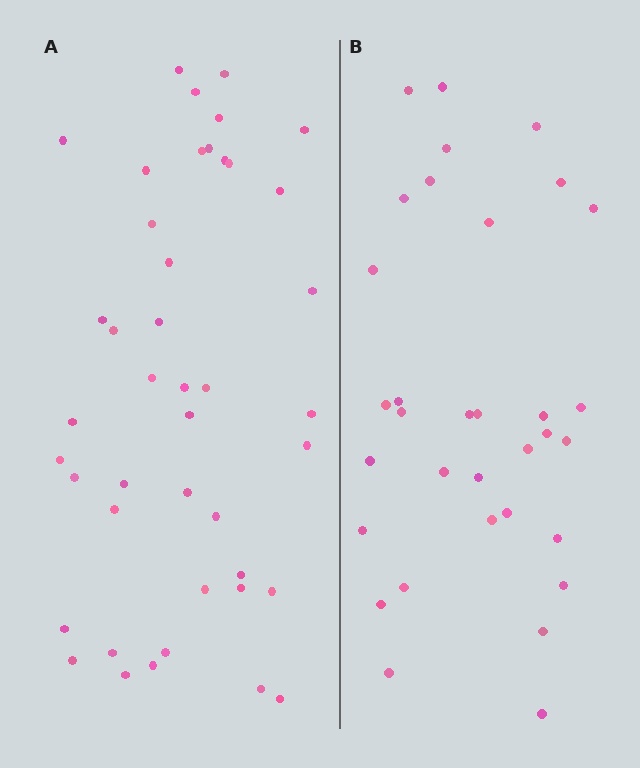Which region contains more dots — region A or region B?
Region A (the left region) has more dots.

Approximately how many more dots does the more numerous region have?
Region A has roughly 10 or so more dots than region B.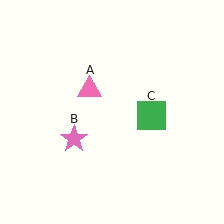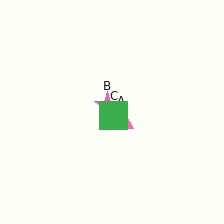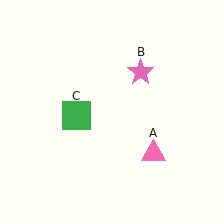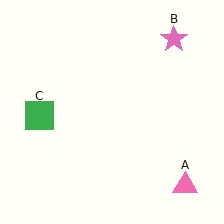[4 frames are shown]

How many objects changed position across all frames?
3 objects changed position: pink triangle (object A), pink star (object B), green square (object C).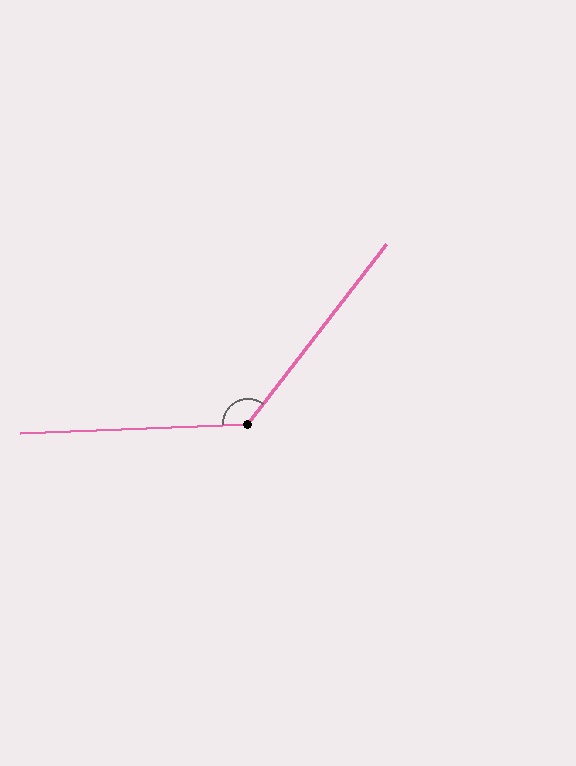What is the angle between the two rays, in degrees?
Approximately 130 degrees.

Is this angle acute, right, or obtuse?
It is obtuse.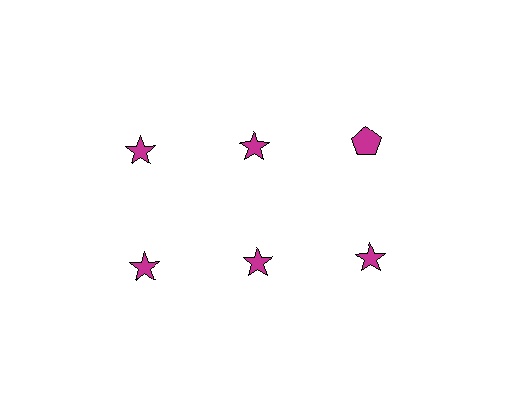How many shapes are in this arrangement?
There are 6 shapes arranged in a grid pattern.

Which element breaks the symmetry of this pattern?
The magenta pentagon in the top row, center column breaks the symmetry. All other shapes are magenta stars.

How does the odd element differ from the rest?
It has a different shape: pentagon instead of star.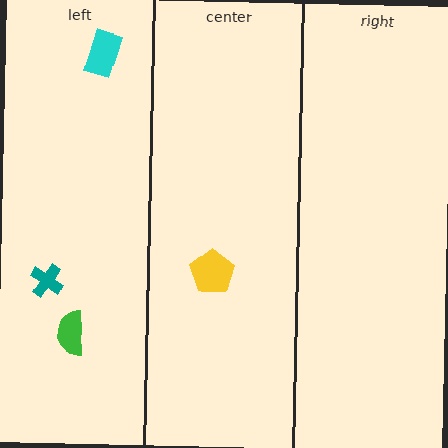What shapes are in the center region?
The yellow pentagon.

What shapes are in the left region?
The teal cross, the green semicircle, the cyan rectangle.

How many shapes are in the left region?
3.